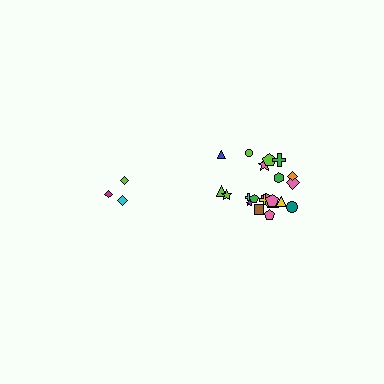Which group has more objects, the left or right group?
The right group.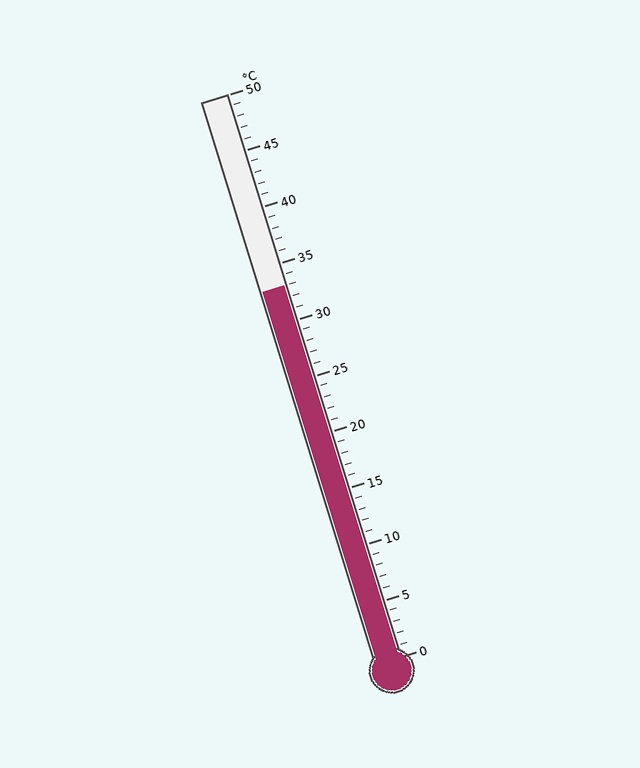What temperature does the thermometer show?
The thermometer shows approximately 33°C.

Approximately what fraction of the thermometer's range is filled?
The thermometer is filled to approximately 65% of its range.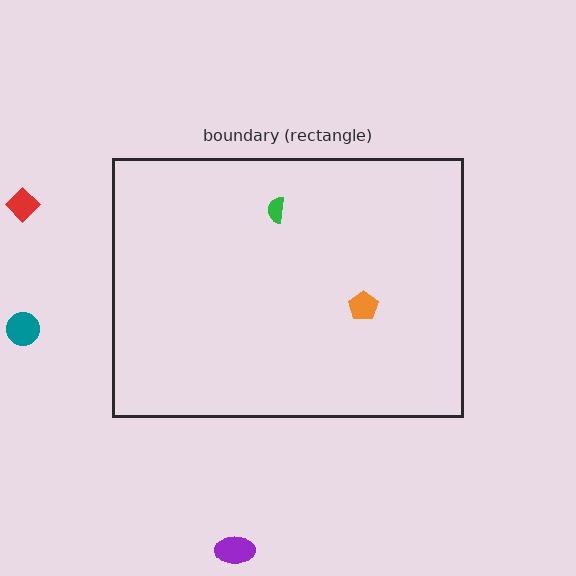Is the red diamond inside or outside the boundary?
Outside.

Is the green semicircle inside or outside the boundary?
Inside.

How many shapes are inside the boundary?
2 inside, 3 outside.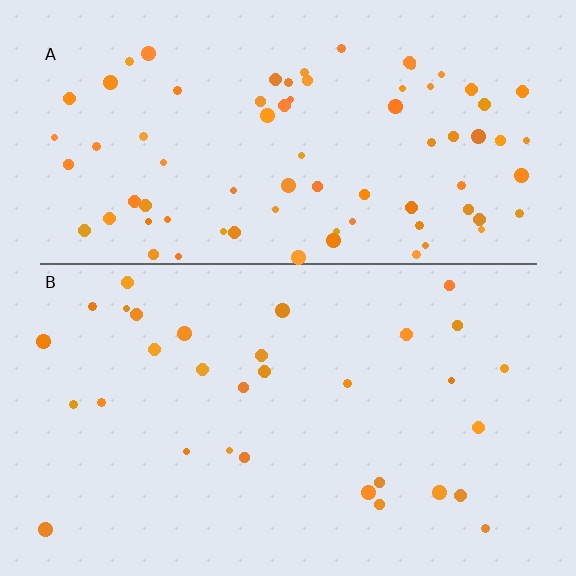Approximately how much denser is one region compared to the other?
Approximately 2.5× — region A over region B.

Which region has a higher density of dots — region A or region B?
A (the top).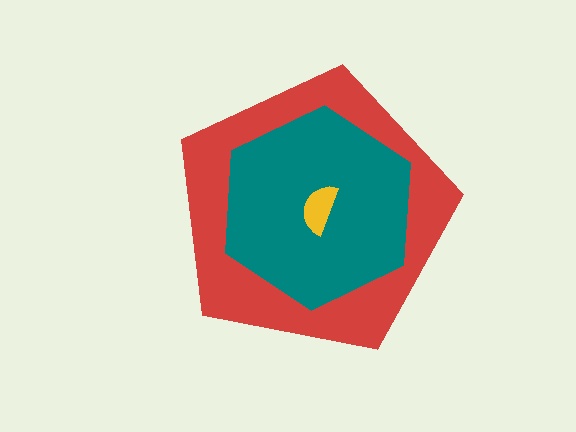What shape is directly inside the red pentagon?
The teal hexagon.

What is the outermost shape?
The red pentagon.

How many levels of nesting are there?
3.